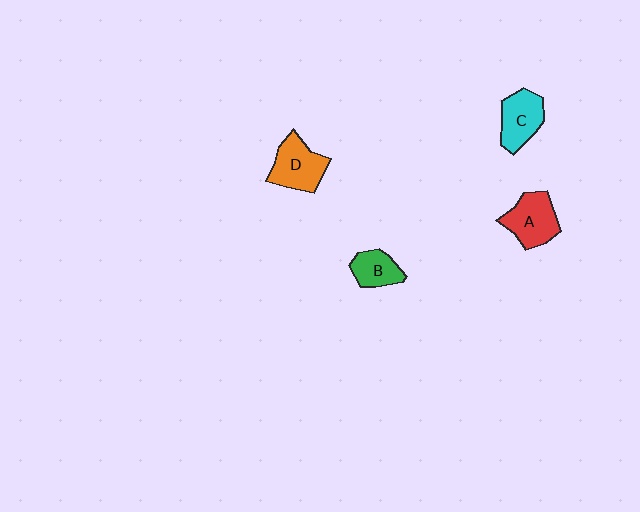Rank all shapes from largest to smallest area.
From largest to smallest: D (orange), A (red), C (cyan), B (green).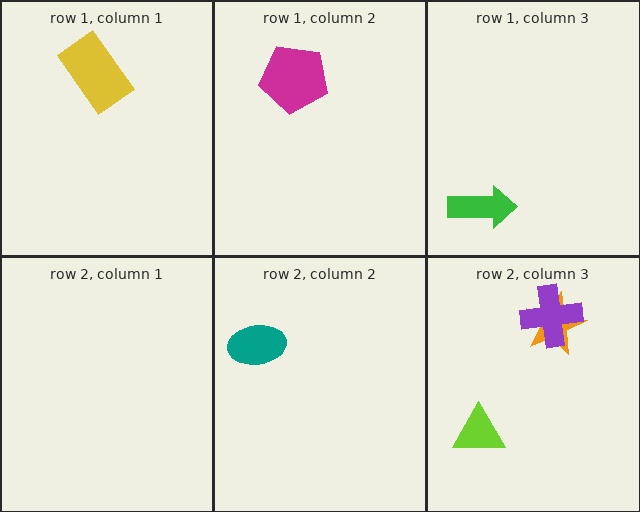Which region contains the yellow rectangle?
The row 1, column 1 region.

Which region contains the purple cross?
The row 2, column 3 region.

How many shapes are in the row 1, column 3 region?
1.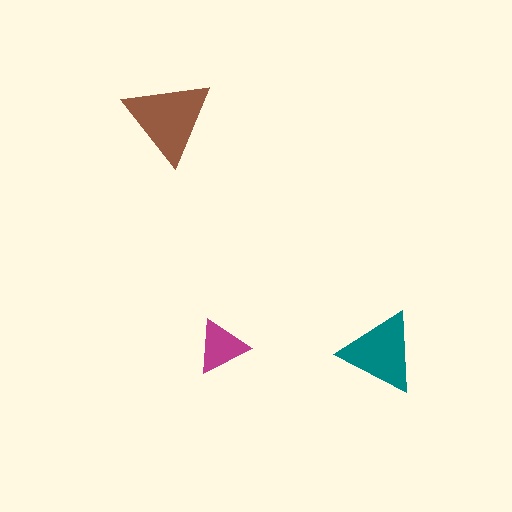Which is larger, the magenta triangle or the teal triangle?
The teal one.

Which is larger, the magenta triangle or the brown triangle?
The brown one.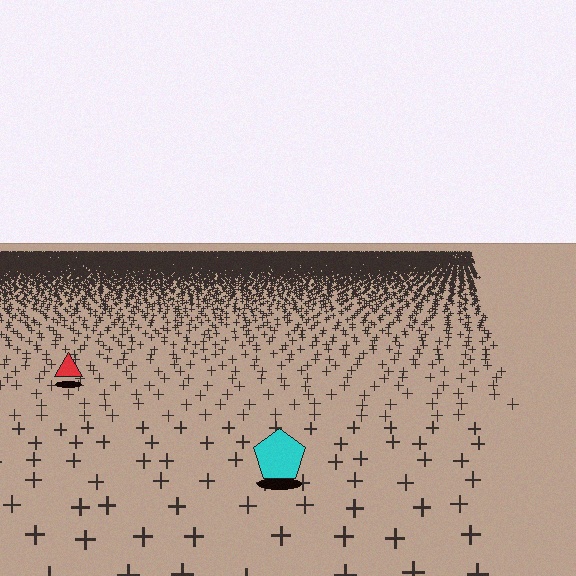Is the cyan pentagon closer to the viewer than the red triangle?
Yes. The cyan pentagon is closer — you can tell from the texture gradient: the ground texture is coarser near it.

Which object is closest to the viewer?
The cyan pentagon is closest. The texture marks near it are larger and more spread out.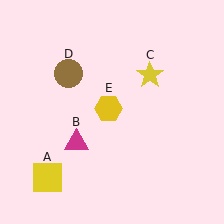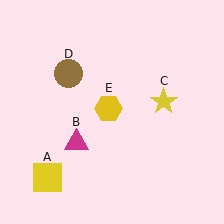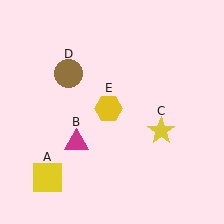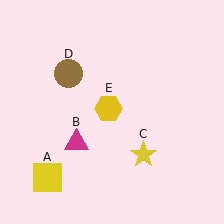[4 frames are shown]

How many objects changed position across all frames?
1 object changed position: yellow star (object C).